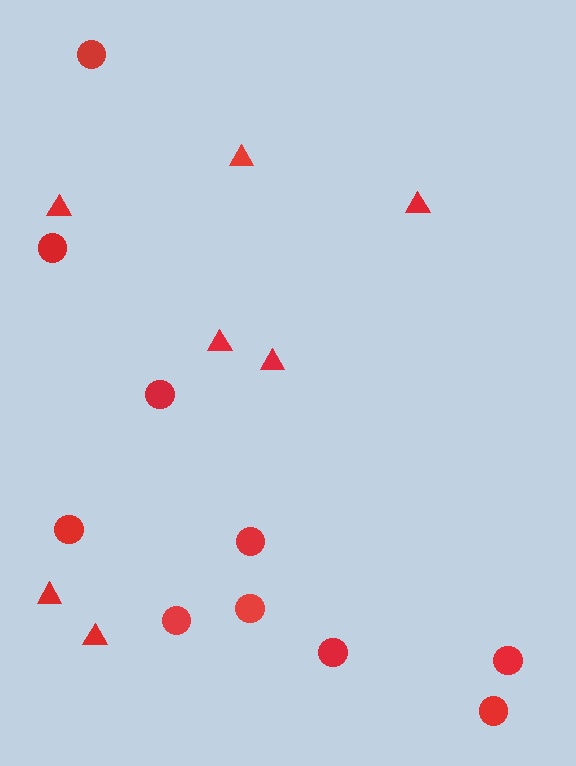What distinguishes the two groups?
There are 2 groups: one group of triangles (7) and one group of circles (10).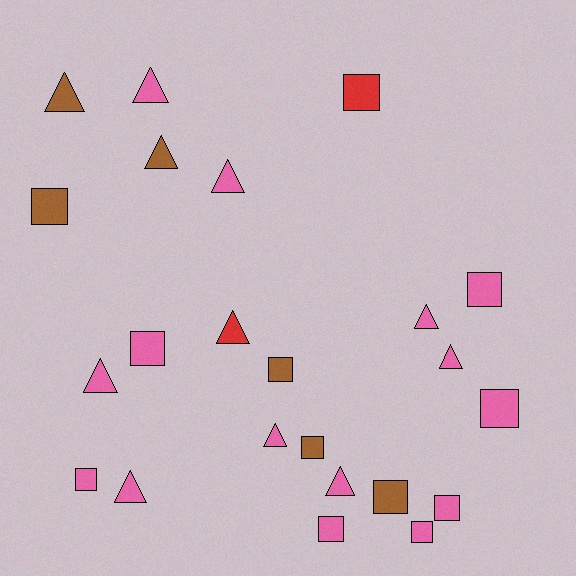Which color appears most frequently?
Pink, with 15 objects.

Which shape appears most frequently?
Square, with 12 objects.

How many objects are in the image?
There are 23 objects.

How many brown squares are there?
There are 4 brown squares.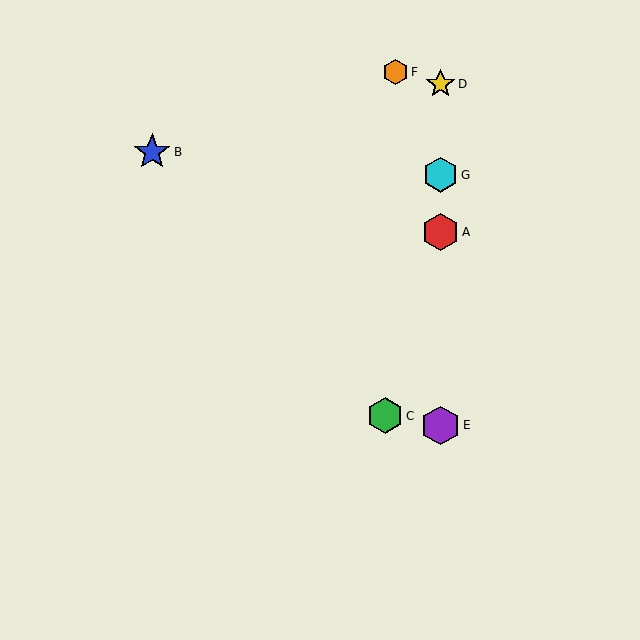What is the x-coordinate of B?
Object B is at x≈152.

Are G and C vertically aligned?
No, G is at x≈440 and C is at x≈385.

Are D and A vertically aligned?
Yes, both are at x≈440.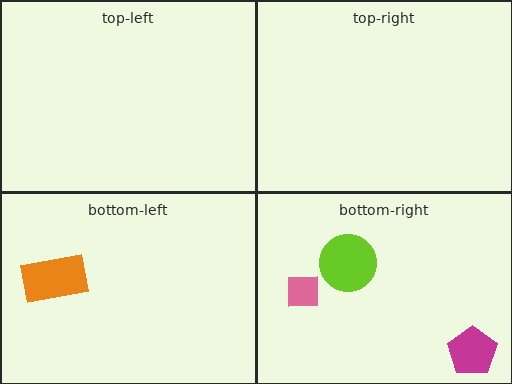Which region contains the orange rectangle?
The bottom-left region.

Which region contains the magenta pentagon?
The bottom-right region.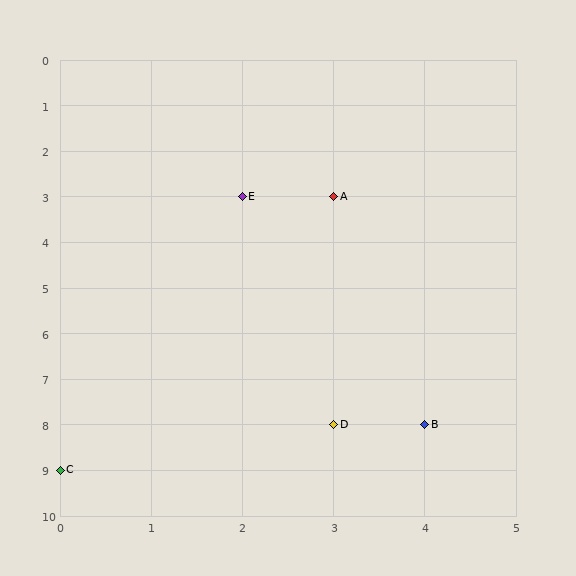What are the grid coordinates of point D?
Point D is at grid coordinates (3, 8).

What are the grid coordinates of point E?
Point E is at grid coordinates (2, 3).